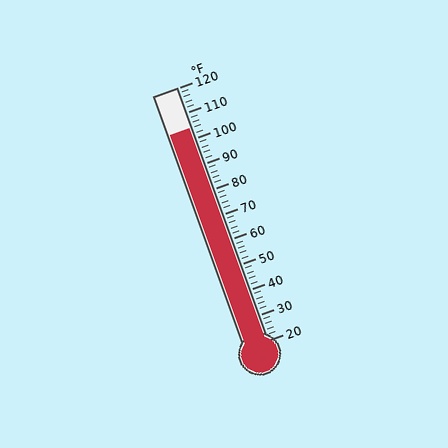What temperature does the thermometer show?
The thermometer shows approximately 104°F.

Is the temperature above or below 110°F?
The temperature is below 110°F.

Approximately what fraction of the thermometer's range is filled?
The thermometer is filled to approximately 85% of its range.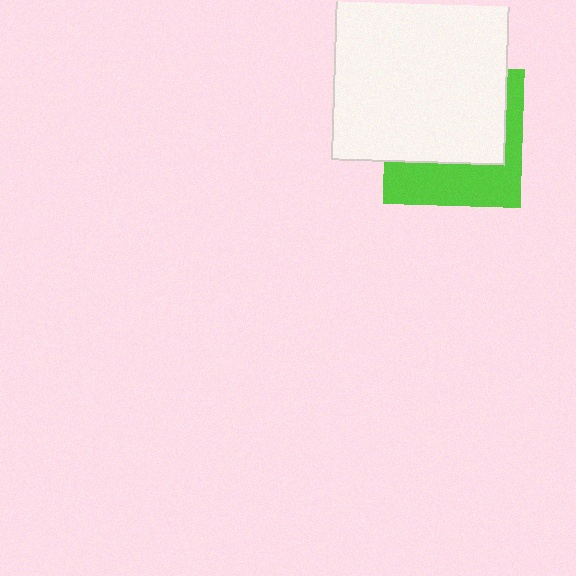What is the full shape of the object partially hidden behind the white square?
The partially hidden object is a lime square.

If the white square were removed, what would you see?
You would see the complete lime square.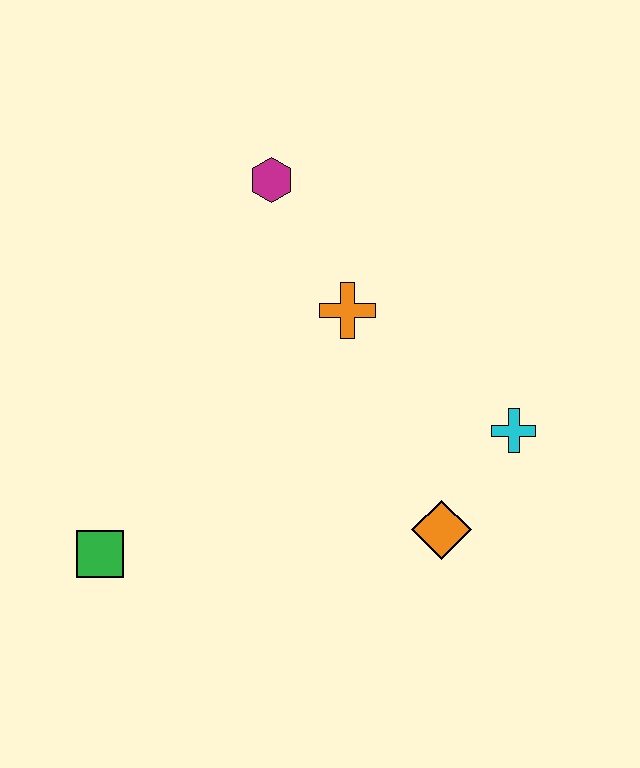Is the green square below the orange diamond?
Yes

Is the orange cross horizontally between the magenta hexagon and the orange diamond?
Yes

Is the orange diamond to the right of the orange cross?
Yes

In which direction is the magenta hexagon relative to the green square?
The magenta hexagon is above the green square.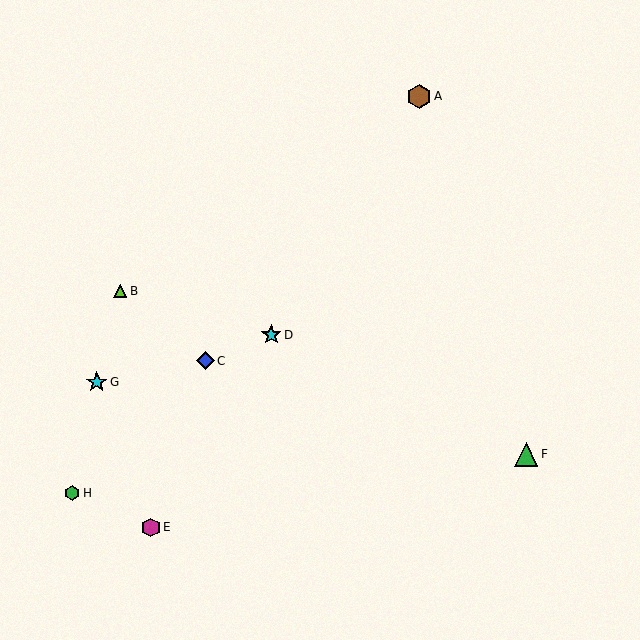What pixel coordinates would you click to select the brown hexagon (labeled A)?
Click at (419, 96) to select the brown hexagon A.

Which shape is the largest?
The brown hexagon (labeled A) is the largest.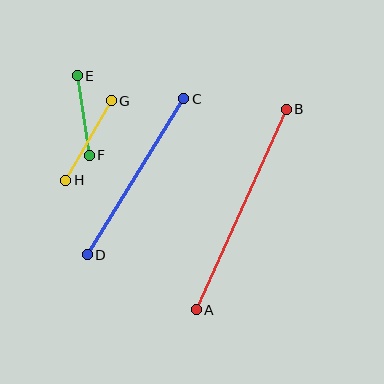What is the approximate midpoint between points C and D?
The midpoint is at approximately (136, 177) pixels.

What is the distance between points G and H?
The distance is approximately 92 pixels.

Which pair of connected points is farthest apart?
Points A and B are farthest apart.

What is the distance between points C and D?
The distance is approximately 184 pixels.